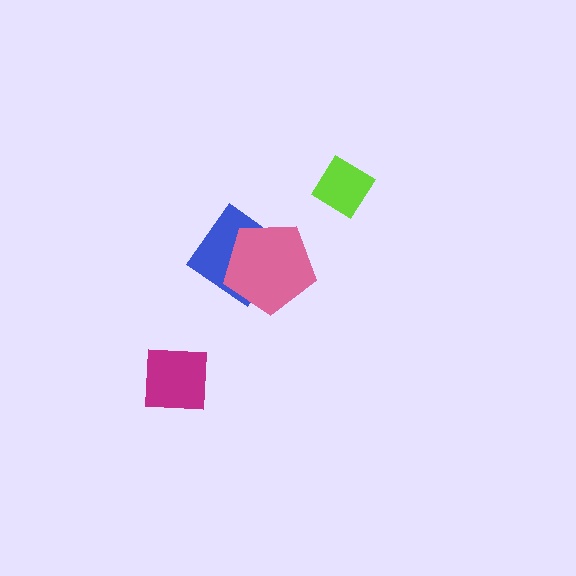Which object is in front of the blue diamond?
The pink pentagon is in front of the blue diamond.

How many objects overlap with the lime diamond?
0 objects overlap with the lime diamond.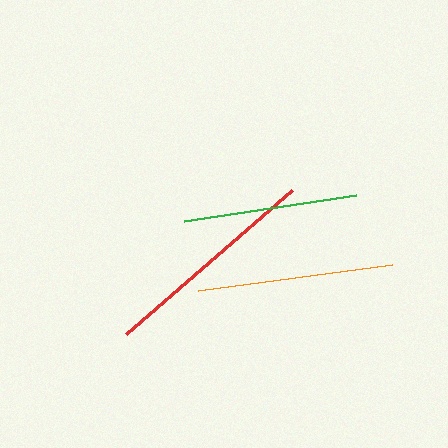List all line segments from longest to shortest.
From longest to shortest: red, orange, green.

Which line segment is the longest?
The red line is the longest at approximately 219 pixels.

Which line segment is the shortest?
The green line is the shortest at approximately 174 pixels.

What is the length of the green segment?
The green segment is approximately 174 pixels long.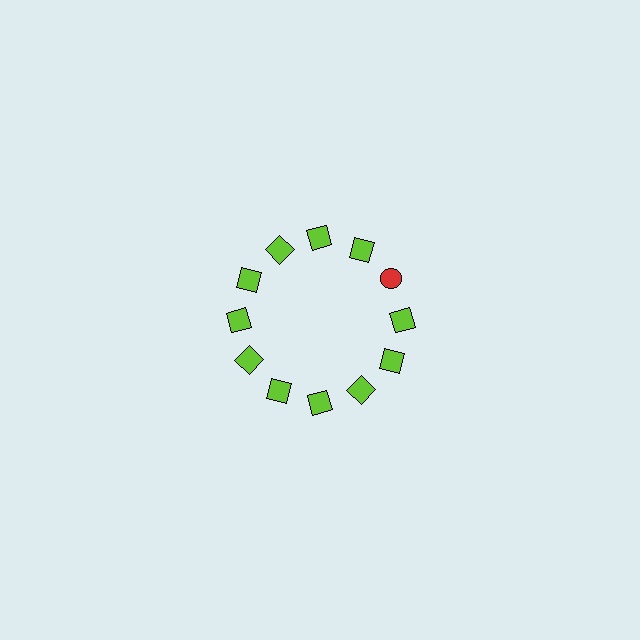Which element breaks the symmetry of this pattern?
The red circle at roughly the 2 o'clock position breaks the symmetry. All other shapes are lime squares.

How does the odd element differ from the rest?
It differs in both color (red instead of lime) and shape (circle instead of square).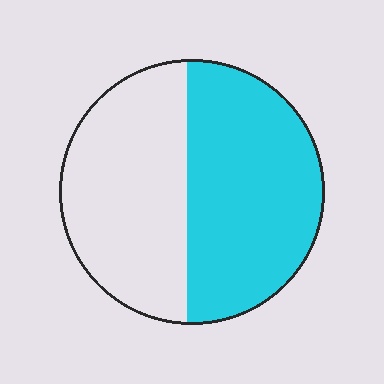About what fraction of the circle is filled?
About one half (1/2).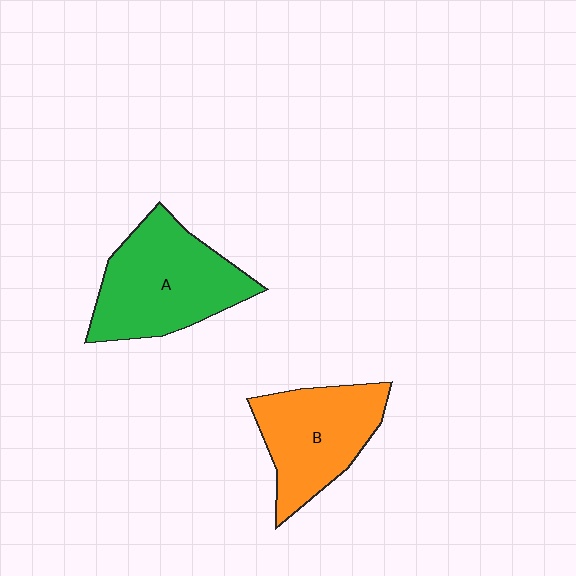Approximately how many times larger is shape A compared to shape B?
Approximately 1.2 times.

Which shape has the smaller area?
Shape B (orange).